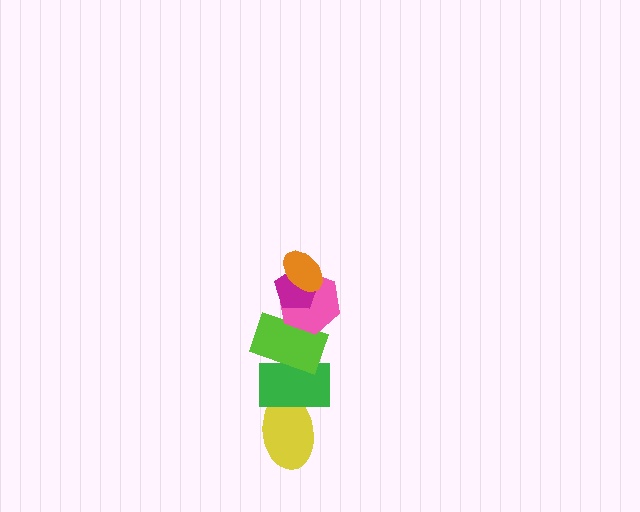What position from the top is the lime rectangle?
The lime rectangle is 4th from the top.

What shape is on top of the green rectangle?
The lime rectangle is on top of the green rectangle.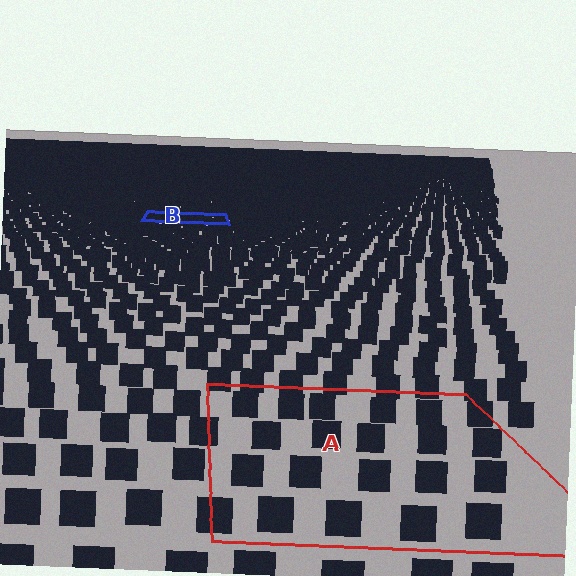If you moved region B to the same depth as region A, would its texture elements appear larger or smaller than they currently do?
They would appear larger. At a closer depth, the same texture elements are projected at a bigger on-screen size.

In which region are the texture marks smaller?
The texture marks are smaller in region B, because it is farther away.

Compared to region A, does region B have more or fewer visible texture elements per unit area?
Region B has more texture elements per unit area — they are packed more densely because it is farther away.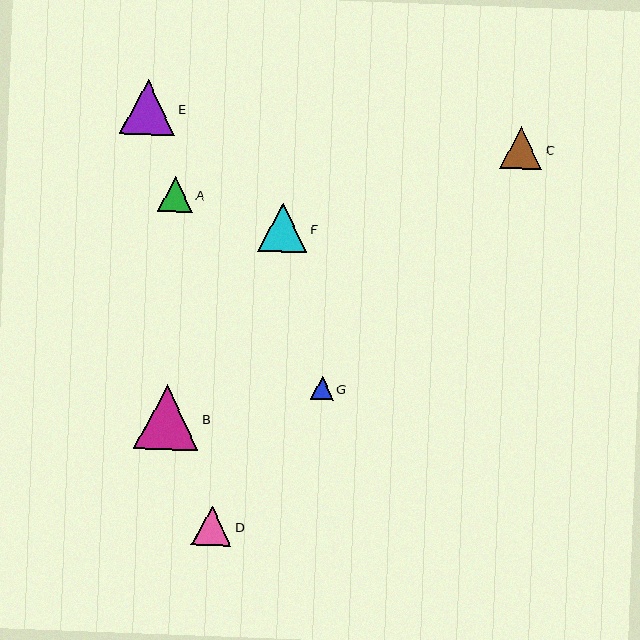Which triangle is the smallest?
Triangle G is the smallest with a size of approximately 23 pixels.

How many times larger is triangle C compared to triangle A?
Triangle C is approximately 1.2 times the size of triangle A.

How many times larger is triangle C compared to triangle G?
Triangle C is approximately 1.9 times the size of triangle G.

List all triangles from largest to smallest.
From largest to smallest: B, E, F, C, D, A, G.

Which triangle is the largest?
Triangle B is the largest with a size of approximately 65 pixels.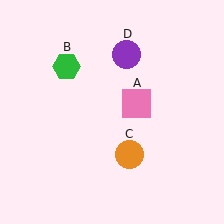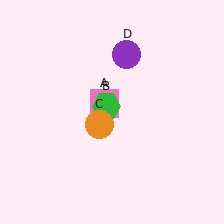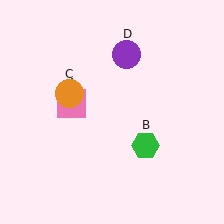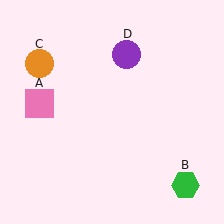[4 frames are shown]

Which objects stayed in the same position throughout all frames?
Purple circle (object D) remained stationary.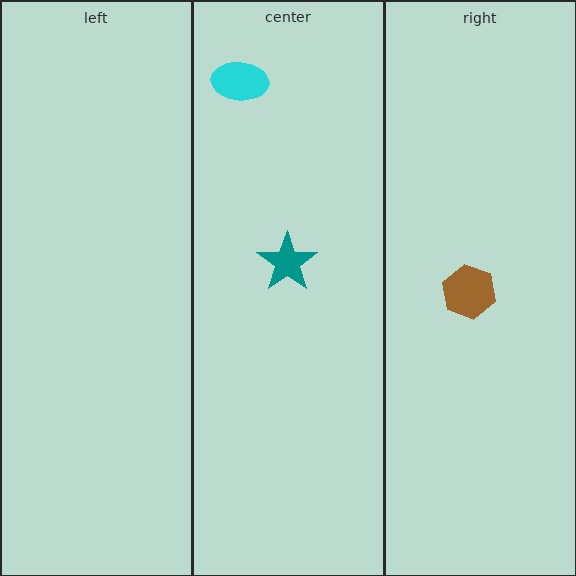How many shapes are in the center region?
2.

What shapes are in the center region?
The teal star, the cyan ellipse.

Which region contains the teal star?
The center region.